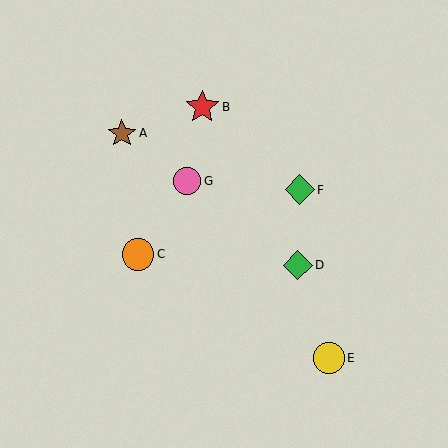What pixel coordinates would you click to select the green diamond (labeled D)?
Click at (298, 265) to select the green diamond D.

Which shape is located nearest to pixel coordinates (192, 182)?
The pink circle (labeled G) at (187, 181) is nearest to that location.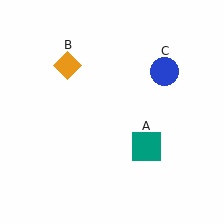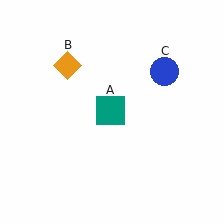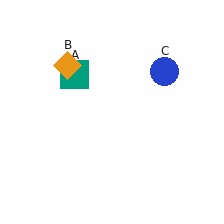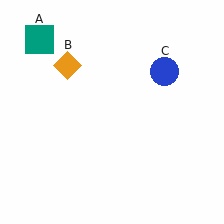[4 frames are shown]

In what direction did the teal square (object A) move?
The teal square (object A) moved up and to the left.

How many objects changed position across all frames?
1 object changed position: teal square (object A).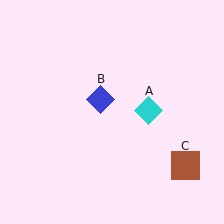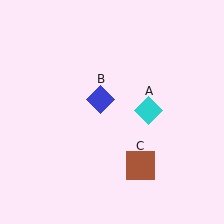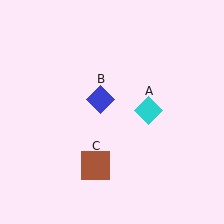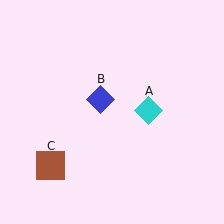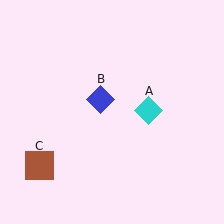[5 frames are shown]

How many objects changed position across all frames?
1 object changed position: brown square (object C).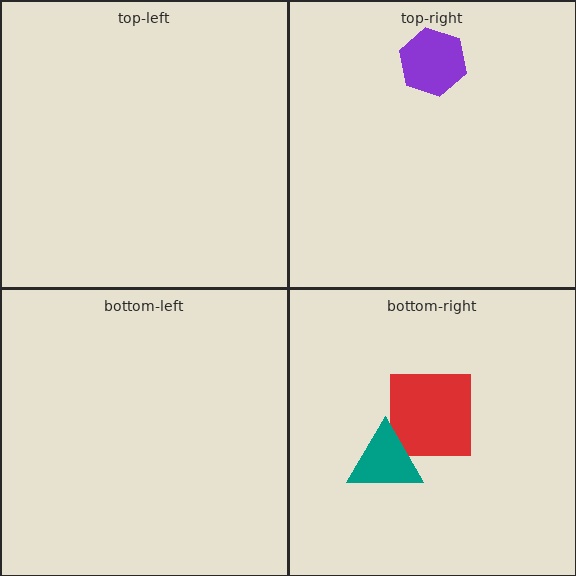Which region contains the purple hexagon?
The top-right region.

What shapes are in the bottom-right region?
The red square, the teal triangle.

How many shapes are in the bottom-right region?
2.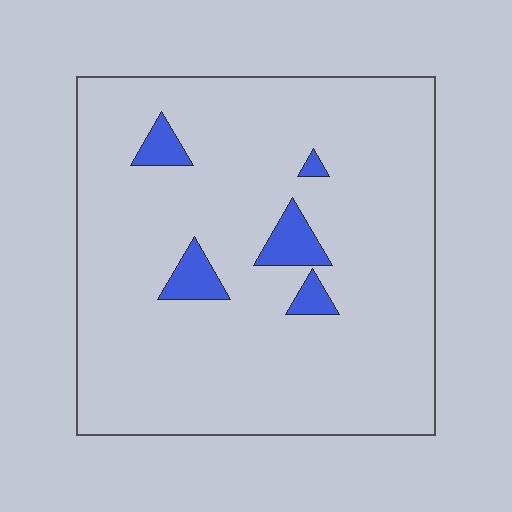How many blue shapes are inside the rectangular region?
5.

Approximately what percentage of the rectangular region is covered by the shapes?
Approximately 5%.